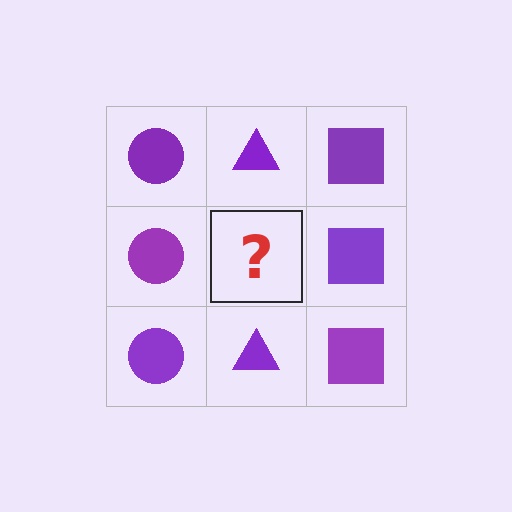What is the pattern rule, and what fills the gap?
The rule is that each column has a consistent shape. The gap should be filled with a purple triangle.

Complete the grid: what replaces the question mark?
The question mark should be replaced with a purple triangle.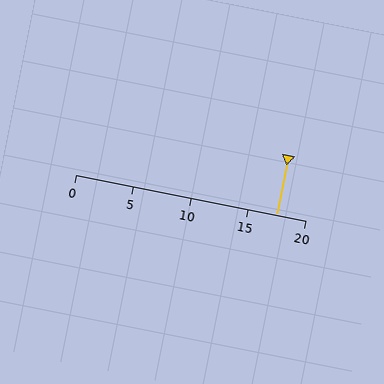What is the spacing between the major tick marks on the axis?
The major ticks are spaced 5 apart.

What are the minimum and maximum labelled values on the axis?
The axis runs from 0 to 20.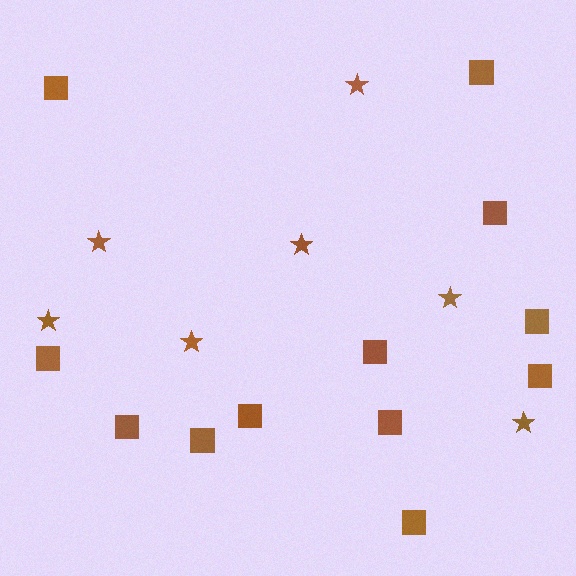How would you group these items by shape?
There are 2 groups: one group of squares (12) and one group of stars (7).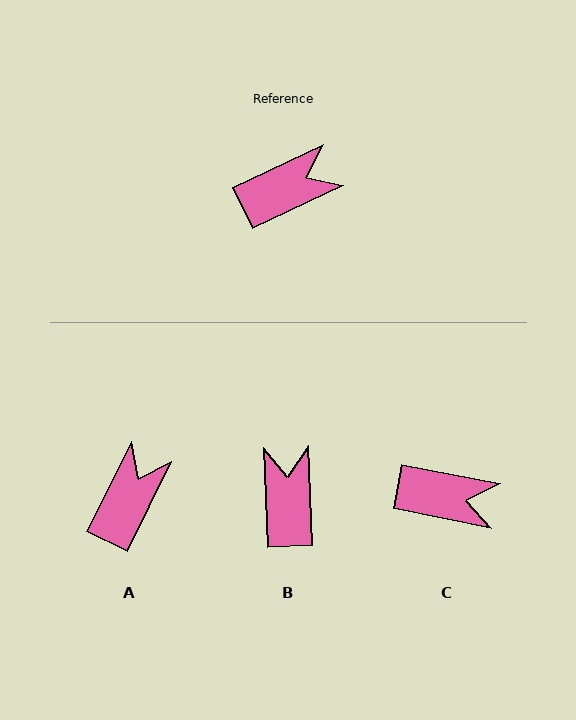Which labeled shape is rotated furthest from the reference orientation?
B, about 67 degrees away.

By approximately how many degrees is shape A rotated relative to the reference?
Approximately 38 degrees counter-clockwise.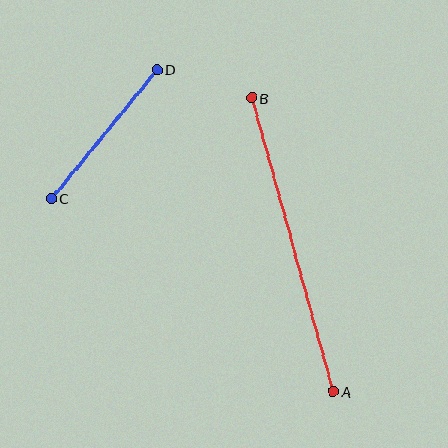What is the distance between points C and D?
The distance is approximately 167 pixels.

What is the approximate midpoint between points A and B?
The midpoint is at approximately (293, 245) pixels.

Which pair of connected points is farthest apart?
Points A and B are farthest apart.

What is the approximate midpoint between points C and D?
The midpoint is at approximately (104, 134) pixels.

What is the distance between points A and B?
The distance is approximately 305 pixels.